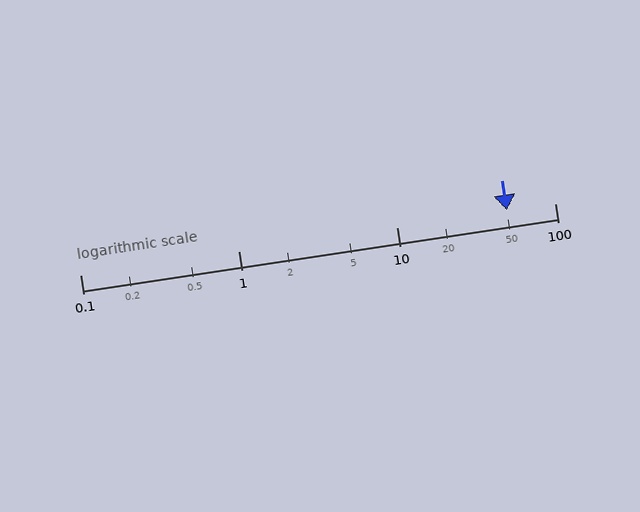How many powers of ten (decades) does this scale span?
The scale spans 3 decades, from 0.1 to 100.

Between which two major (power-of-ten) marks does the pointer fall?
The pointer is between 10 and 100.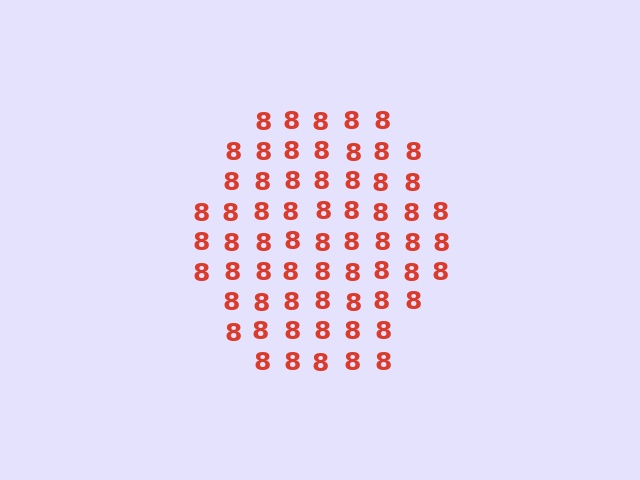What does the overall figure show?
The overall figure shows a hexagon.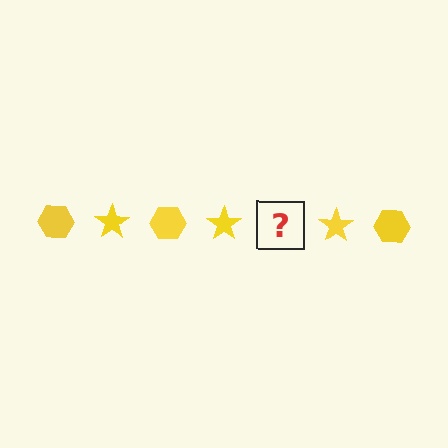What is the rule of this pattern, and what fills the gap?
The rule is that the pattern cycles through hexagon, star shapes in yellow. The gap should be filled with a yellow hexagon.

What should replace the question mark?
The question mark should be replaced with a yellow hexagon.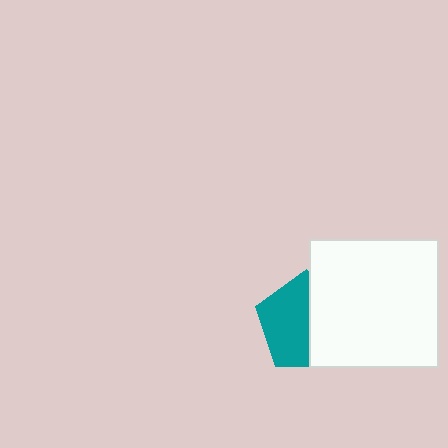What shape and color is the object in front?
The object in front is a white square.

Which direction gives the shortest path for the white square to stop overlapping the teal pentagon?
Moving right gives the shortest separation.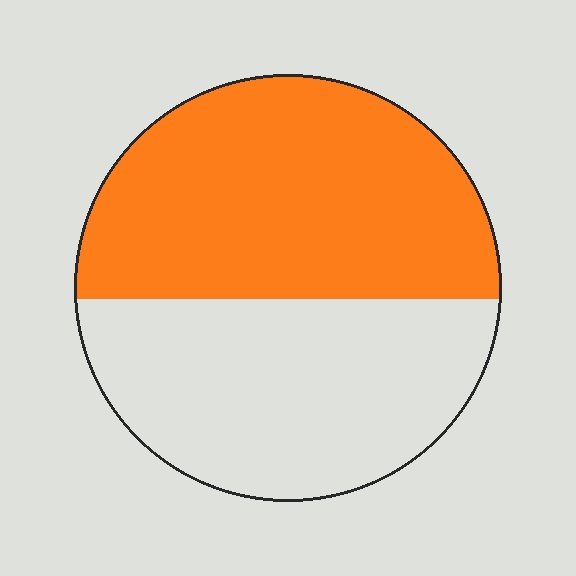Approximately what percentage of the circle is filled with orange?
Approximately 55%.